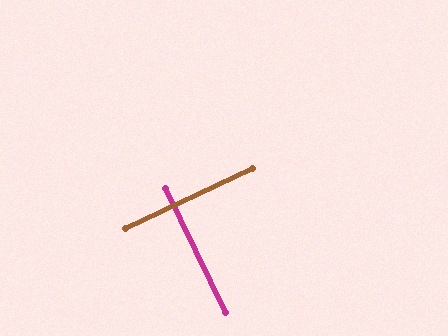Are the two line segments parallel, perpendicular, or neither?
Perpendicular — they meet at approximately 89°.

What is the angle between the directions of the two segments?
Approximately 89 degrees.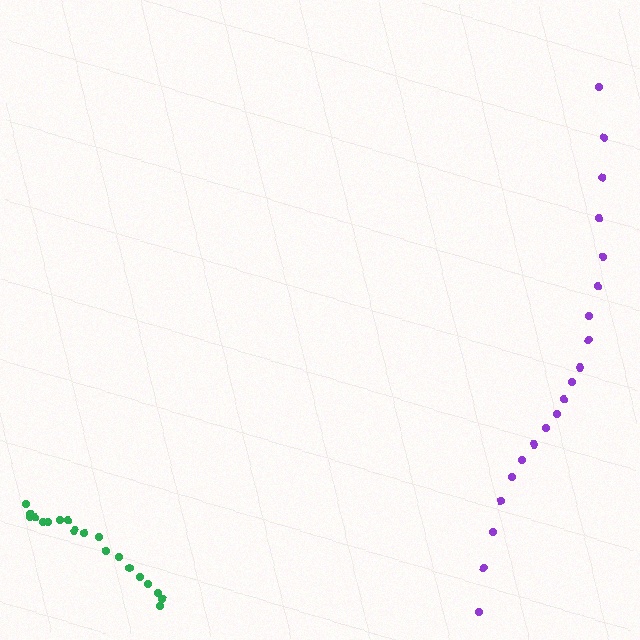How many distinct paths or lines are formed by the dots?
There are 2 distinct paths.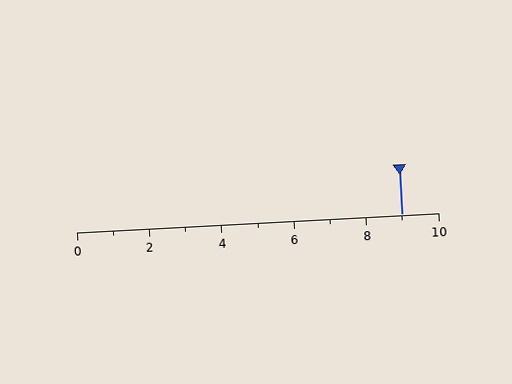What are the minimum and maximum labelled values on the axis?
The axis runs from 0 to 10.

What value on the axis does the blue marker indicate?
The marker indicates approximately 9.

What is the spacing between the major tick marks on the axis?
The major ticks are spaced 2 apart.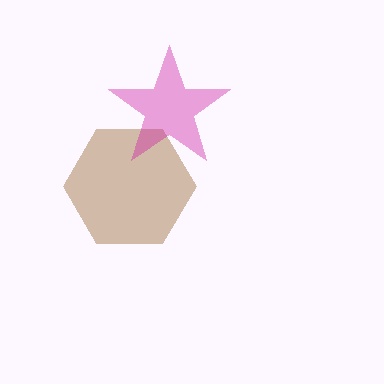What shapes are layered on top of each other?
The layered shapes are: a brown hexagon, a magenta star.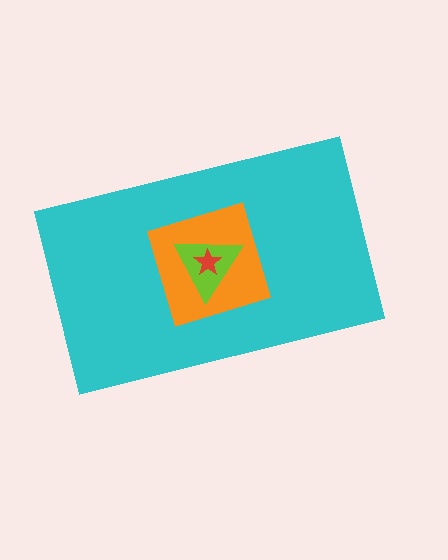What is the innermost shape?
The red star.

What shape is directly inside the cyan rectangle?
The orange square.